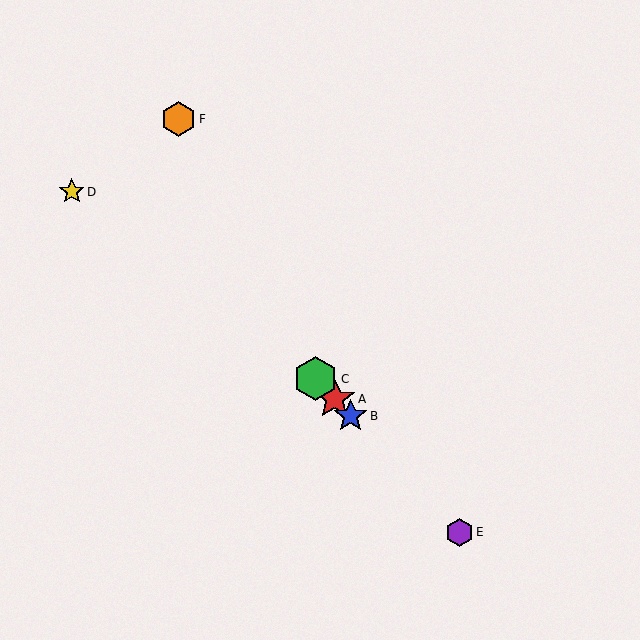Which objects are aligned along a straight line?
Objects A, B, C, E are aligned along a straight line.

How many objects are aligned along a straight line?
4 objects (A, B, C, E) are aligned along a straight line.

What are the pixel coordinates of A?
Object A is at (335, 399).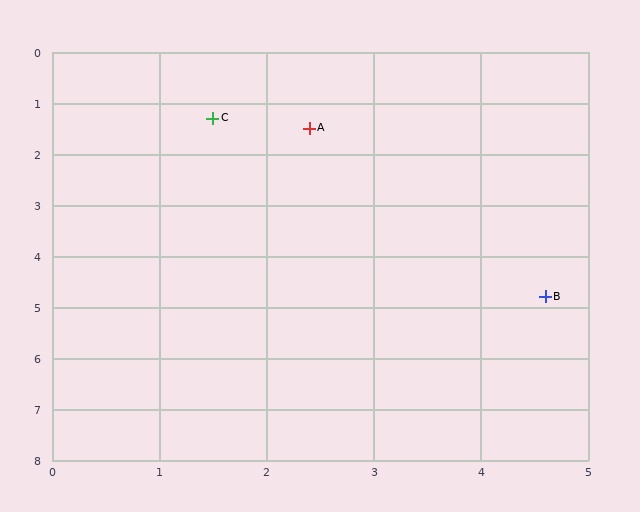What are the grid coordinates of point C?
Point C is at approximately (1.5, 1.3).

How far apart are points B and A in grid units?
Points B and A are about 4.0 grid units apart.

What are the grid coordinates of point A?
Point A is at approximately (2.4, 1.5).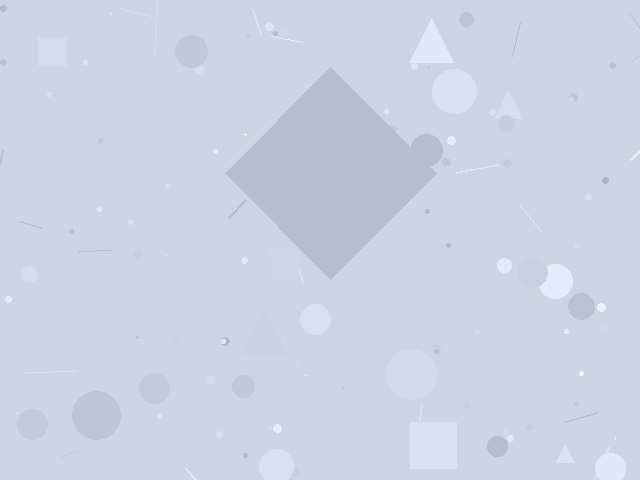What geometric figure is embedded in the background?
A diamond is embedded in the background.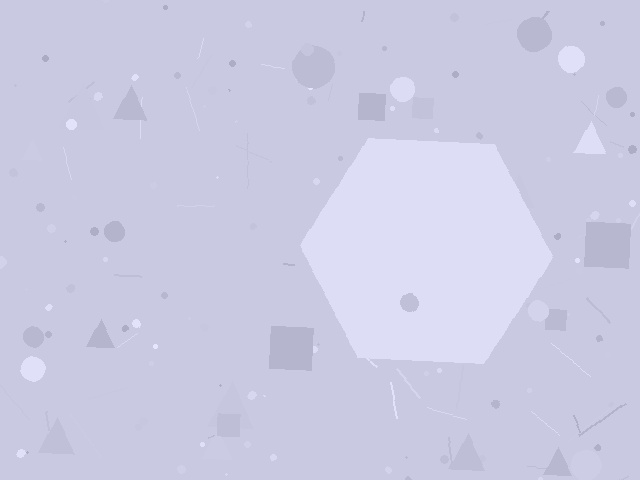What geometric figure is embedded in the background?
A hexagon is embedded in the background.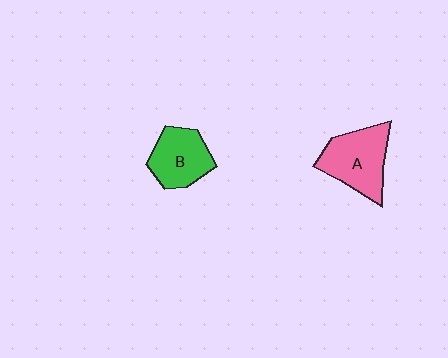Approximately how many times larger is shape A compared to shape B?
Approximately 1.2 times.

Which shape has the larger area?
Shape A (pink).